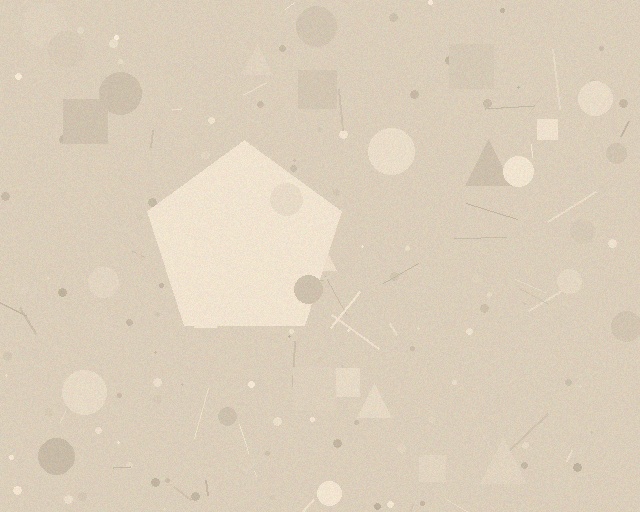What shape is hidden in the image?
A pentagon is hidden in the image.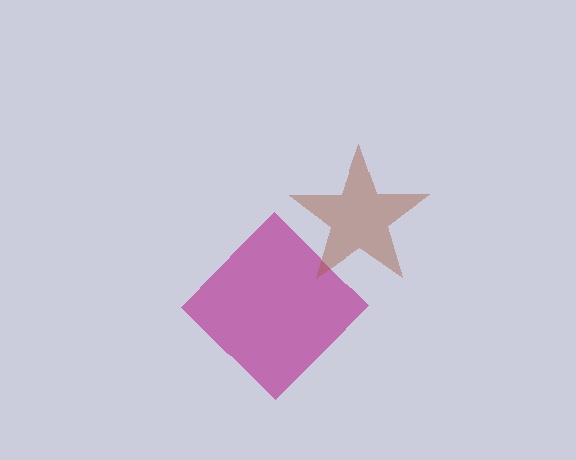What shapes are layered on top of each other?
The layered shapes are: a magenta diamond, a brown star.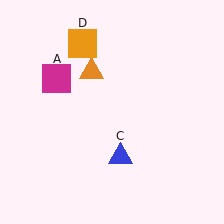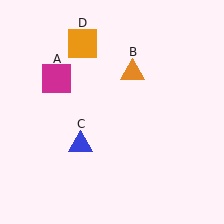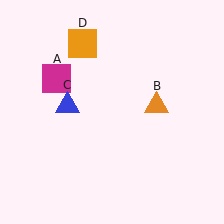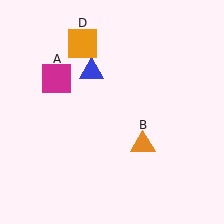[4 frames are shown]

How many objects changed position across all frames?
2 objects changed position: orange triangle (object B), blue triangle (object C).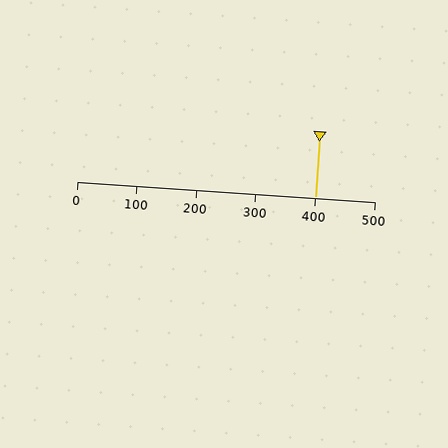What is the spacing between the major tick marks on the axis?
The major ticks are spaced 100 apart.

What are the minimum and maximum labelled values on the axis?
The axis runs from 0 to 500.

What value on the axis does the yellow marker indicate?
The marker indicates approximately 400.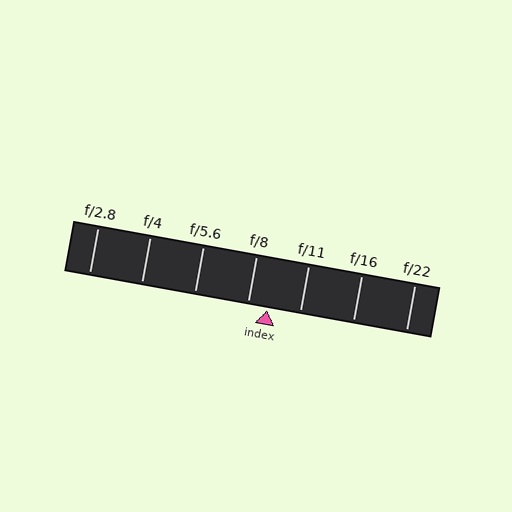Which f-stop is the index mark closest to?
The index mark is closest to f/8.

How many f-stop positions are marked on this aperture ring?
There are 7 f-stop positions marked.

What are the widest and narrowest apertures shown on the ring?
The widest aperture shown is f/2.8 and the narrowest is f/22.